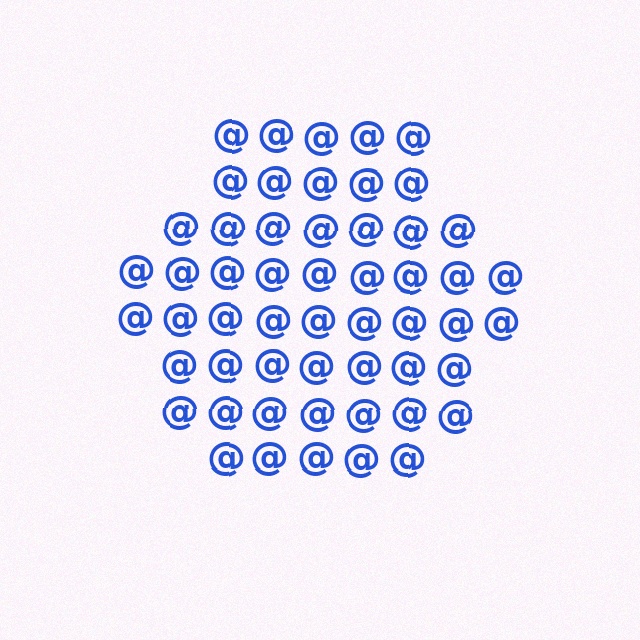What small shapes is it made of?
It is made of small at signs.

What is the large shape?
The large shape is a hexagon.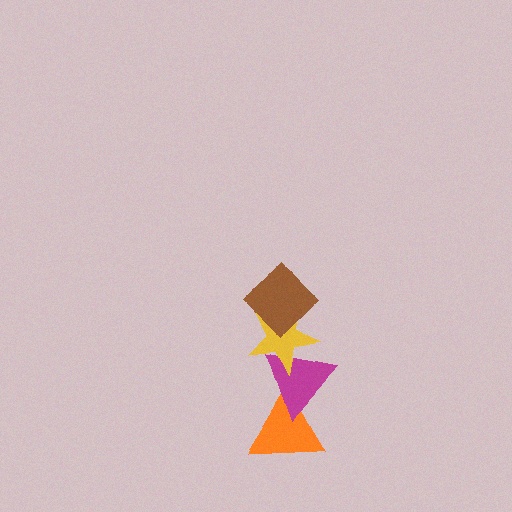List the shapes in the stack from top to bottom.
From top to bottom: the brown diamond, the yellow star, the magenta triangle, the orange triangle.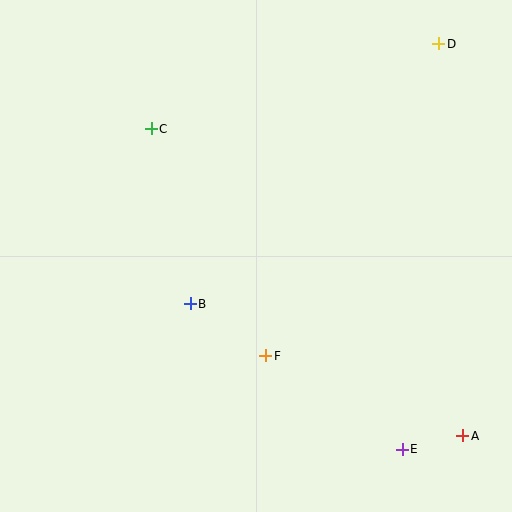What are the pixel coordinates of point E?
Point E is at (402, 449).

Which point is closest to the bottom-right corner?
Point A is closest to the bottom-right corner.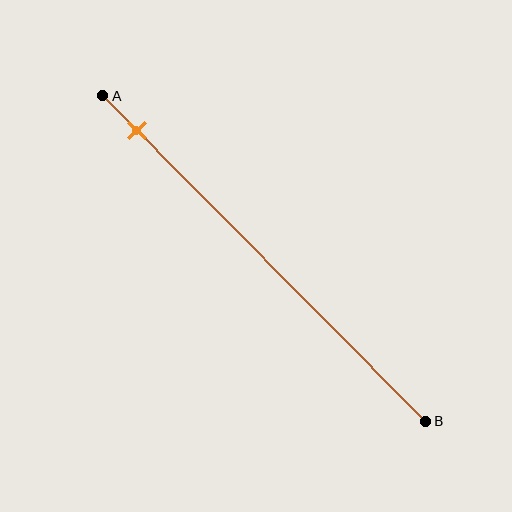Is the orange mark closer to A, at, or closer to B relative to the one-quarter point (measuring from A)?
The orange mark is closer to point A than the one-quarter point of segment AB.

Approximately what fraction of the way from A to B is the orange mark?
The orange mark is approximately 10% of the way from A to B.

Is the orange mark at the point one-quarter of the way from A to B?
No, the mark is at about 10% from A, not at the 25% one-quarter point.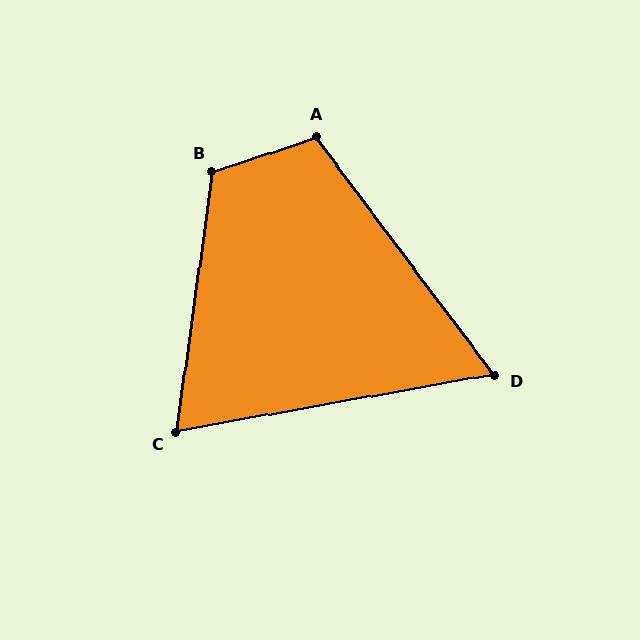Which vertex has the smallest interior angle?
D, at approximately 63 degrees.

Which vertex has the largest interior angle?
B, at approximately 117 degrees.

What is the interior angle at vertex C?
Approximately 72 degrees (acute).